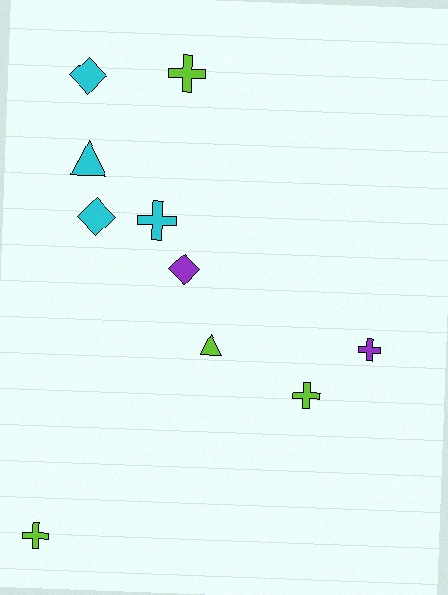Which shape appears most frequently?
Cross, with 5 objects.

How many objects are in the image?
There are 10 objects.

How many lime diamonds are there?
There are no lime diamonds.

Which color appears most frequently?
Lime, with 4 objects.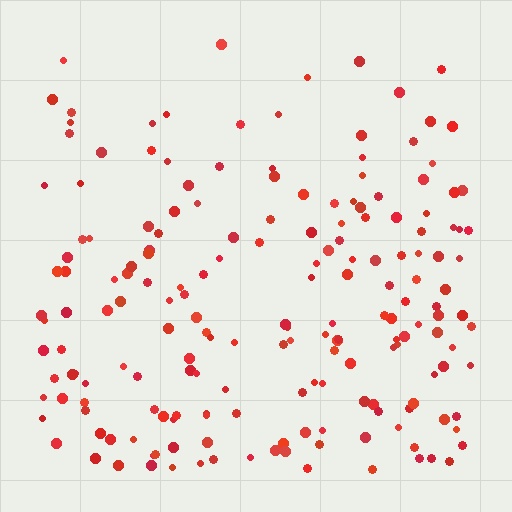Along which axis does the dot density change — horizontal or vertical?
Vertical.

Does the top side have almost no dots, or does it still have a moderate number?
Still a moderate number, just noticeably fewer than the bottom.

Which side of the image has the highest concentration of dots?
The bottom.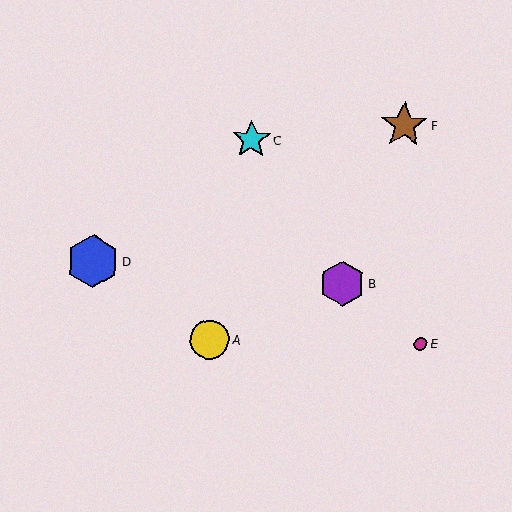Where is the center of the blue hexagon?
The center of the blue hexagon is at (93, 261).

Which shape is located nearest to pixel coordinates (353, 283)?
The purple hexagon (labeled B) at (343, 284) is nearest to that location.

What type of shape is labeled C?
Shape C is a cyan star.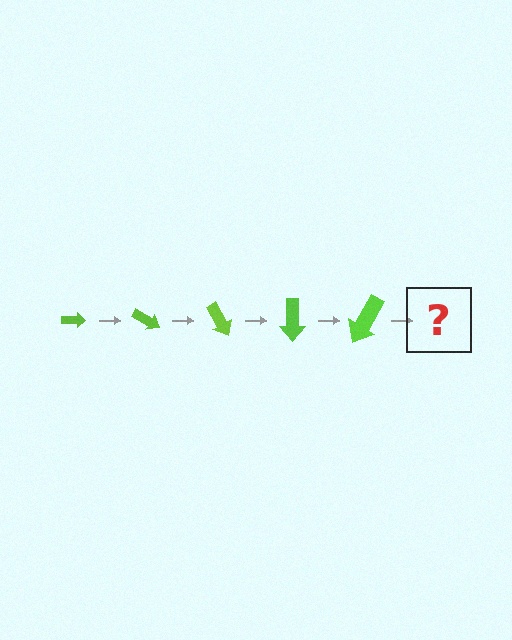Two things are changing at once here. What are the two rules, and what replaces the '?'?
The two rules are that the arrow grows larger each step and it rotates 30 degrees each step. The '?' should be an arrow, larger than the previous one and rotated 150 degrees from the start.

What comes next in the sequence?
The next element should be an arrow, larger than the previous one and rotated 150 degrees from the start.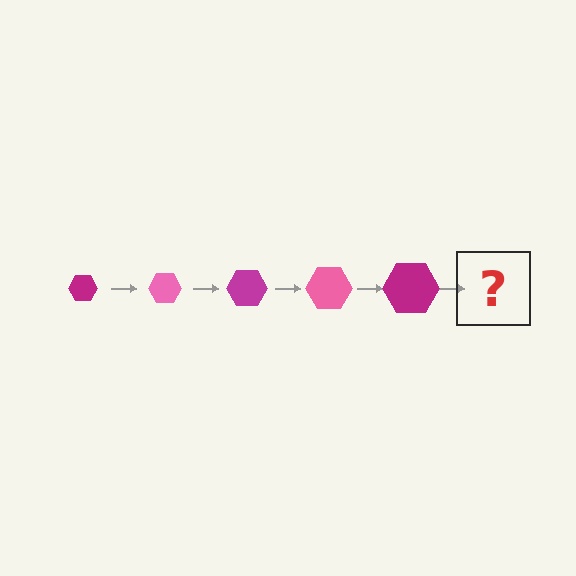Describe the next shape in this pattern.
It should be a pink hexagon, larger than the previous one.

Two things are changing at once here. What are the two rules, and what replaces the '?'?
The two rules are that the hexagon grows larger each step and the color cycles through magenta and pink. The '?' should be a pink hexagon, larger than the previous one.